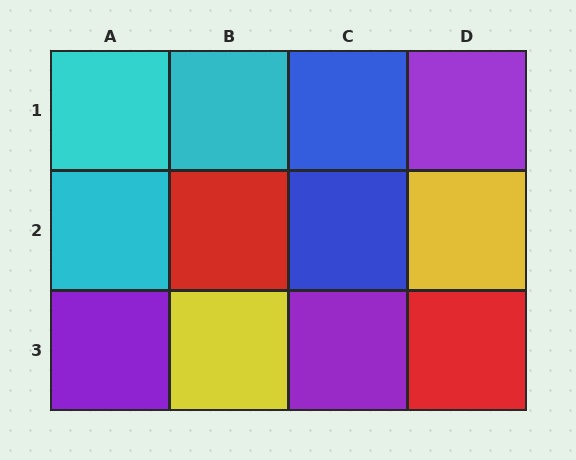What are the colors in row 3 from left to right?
Purple, yellow, purple, red.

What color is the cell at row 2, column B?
Red.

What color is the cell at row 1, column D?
Purple.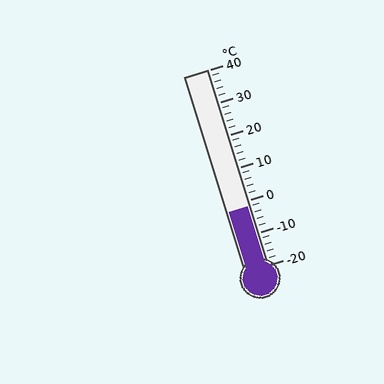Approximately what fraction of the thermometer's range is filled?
The thermometer is filled to approximately 30% of its range.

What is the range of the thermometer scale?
The thermometer scale ranges from -20°C to 40°C.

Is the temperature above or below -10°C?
The temperature is above -10°C.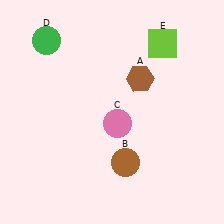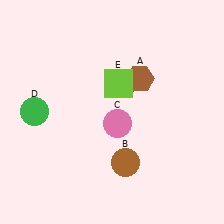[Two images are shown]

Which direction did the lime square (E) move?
The lime square (E) moved left.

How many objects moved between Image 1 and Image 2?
2 objects moved between the two images.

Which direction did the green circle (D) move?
The green circle (D) moved down.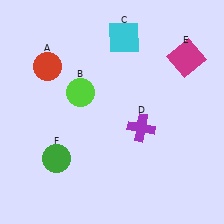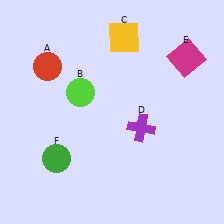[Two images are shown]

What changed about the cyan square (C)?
In Image 1, C is cyan. In Image 2, it changed to yellow.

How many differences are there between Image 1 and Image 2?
There is 1 difference between the two images.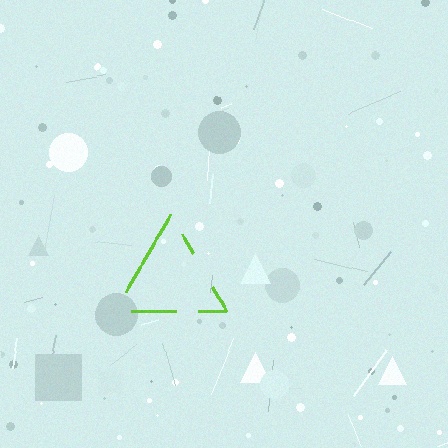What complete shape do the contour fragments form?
The contour fragments form a triangle.